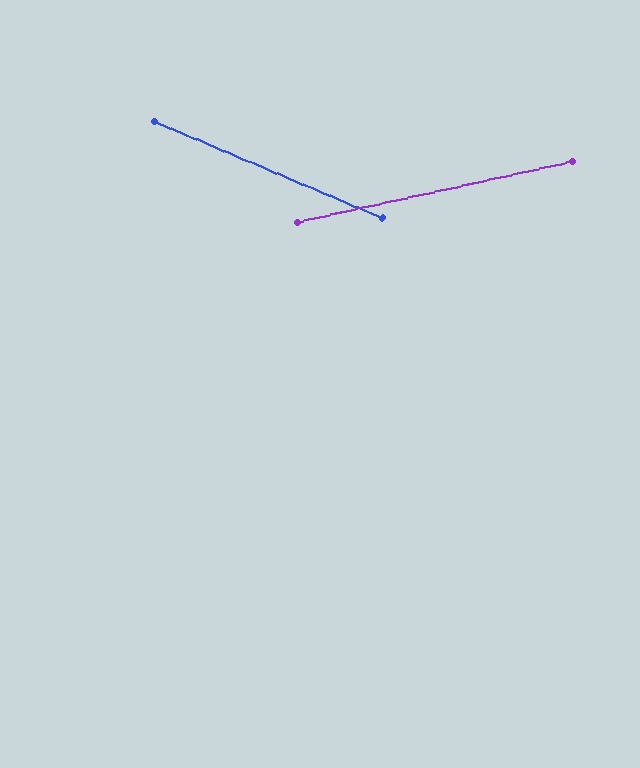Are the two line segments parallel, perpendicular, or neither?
Neither parallel nor perpendicular — they differ by about 35°.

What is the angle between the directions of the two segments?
Approximately 35 degrees.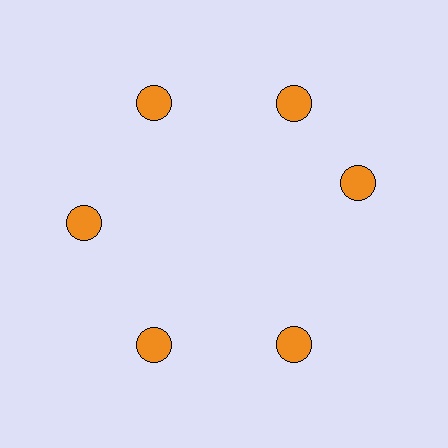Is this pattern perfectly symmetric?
No. The 6 orange circles are arranged in a ring, but one element near the 3 o'clock position is rotated out of alignment along the ring, breaking the 6-fold rotational symmetry.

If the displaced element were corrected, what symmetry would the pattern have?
It would have 6-fold rotational symmetry — the pattern would map onto itself every 60 degrees.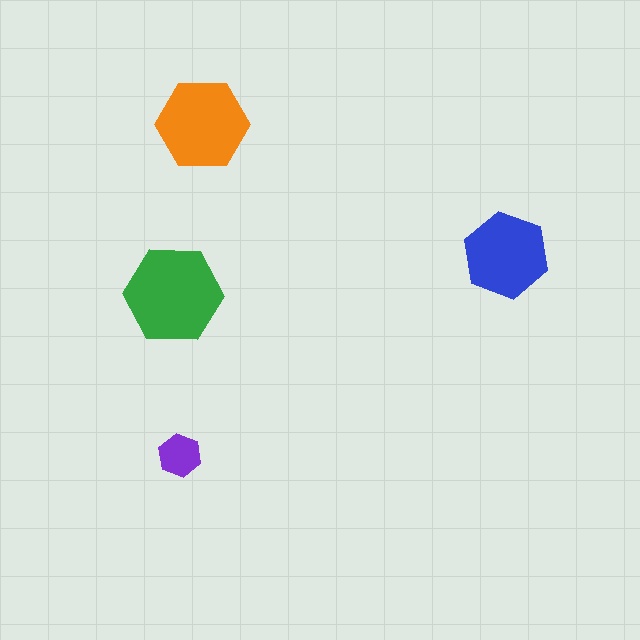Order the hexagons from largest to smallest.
the green one, the orange one, the blue one, the purple one.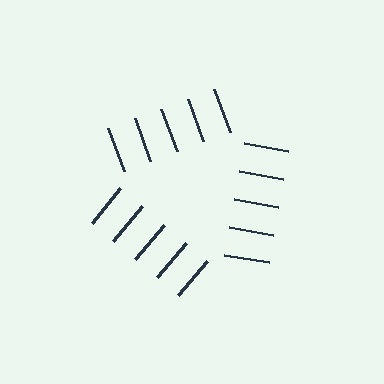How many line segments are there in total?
15 — 5 along each of the 3 edges.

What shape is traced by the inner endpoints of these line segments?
An illusory triangle — the line segments terminate on its edges but no continuous stroke is drawn.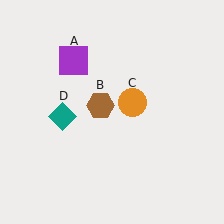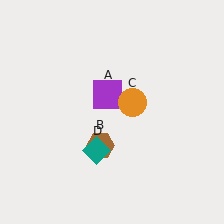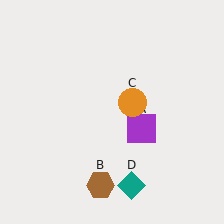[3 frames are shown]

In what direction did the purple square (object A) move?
The purple square (object A) moved down and to the right.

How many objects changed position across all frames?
3 objects changed position: purple square (object A), brown hexagon (object B), teal diamond (object D).